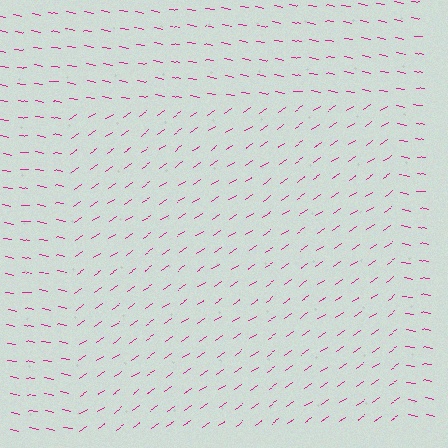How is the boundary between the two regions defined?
The boundary is defined purely by a change in line orientation (approximately 45 degrees difference). All lines are the same color and thickness.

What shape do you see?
I see a rectangle.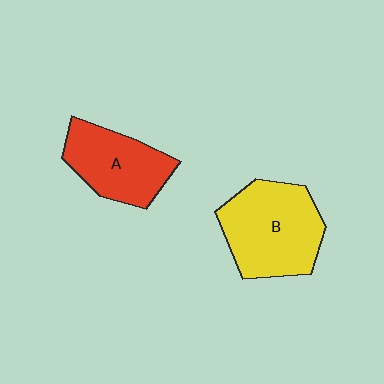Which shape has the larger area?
Shape B (yellow).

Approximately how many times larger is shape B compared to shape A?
Approximately 1.3 times.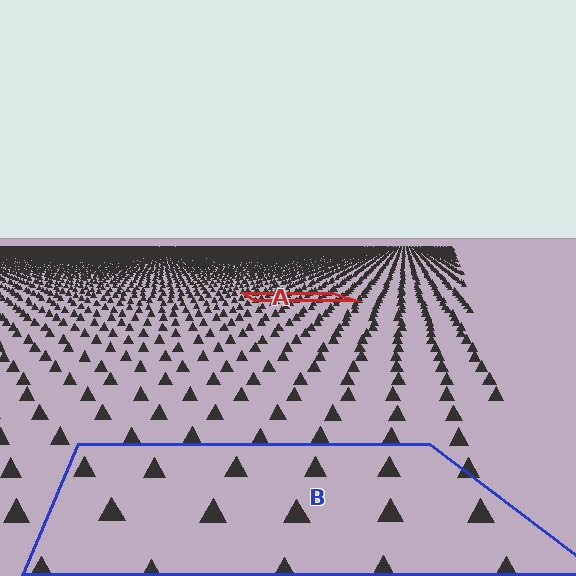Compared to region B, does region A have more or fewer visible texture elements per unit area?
Region A has more texture elements per unit area — they are packed more densely because it is farther away.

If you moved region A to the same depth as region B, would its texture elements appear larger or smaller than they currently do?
They would appear larger. At a closer depth, the same texture elements are projected at a bigger on-screen size.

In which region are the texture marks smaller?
The texture marks are smaller in region A, because it is farther away.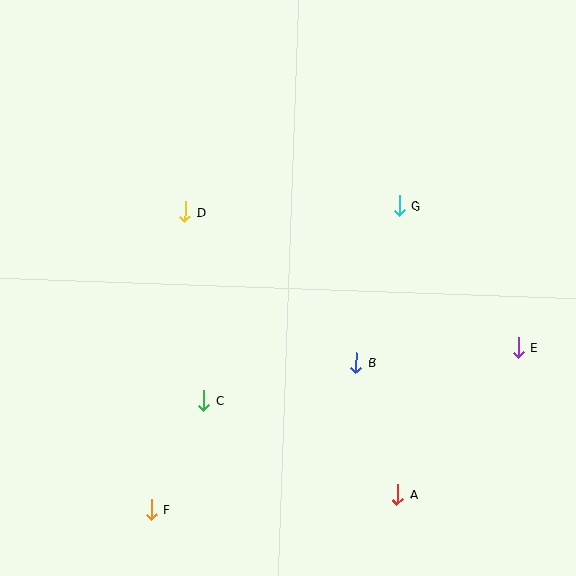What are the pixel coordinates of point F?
Point F is at (151, 510).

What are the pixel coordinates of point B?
Point B is at (356, 363).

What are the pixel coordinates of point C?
Point C is at (204, 400).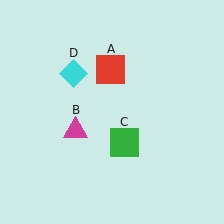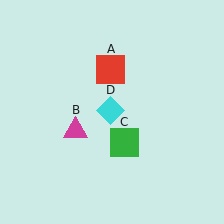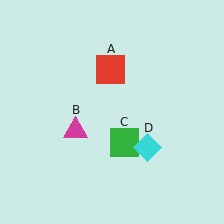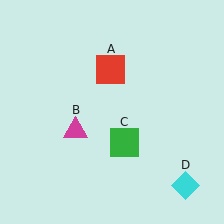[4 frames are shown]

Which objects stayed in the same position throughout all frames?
Red square (object A) and magenta triangle (object B) and green square (object C) remained stationary.